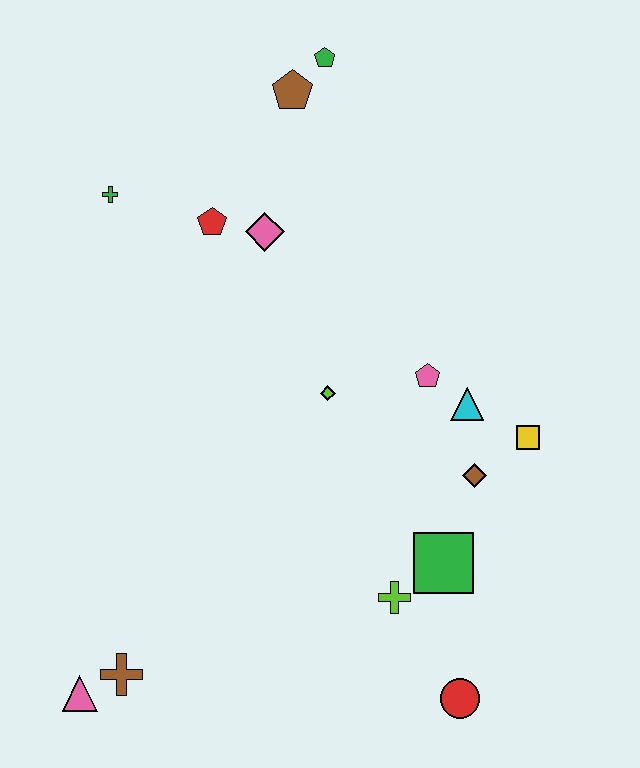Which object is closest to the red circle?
The lime cross is closest to the red circle.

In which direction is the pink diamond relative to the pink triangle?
The pink diamond is above the pink triangle.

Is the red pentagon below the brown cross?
No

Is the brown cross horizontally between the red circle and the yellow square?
No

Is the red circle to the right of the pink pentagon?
Yes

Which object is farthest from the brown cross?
The green pentagon is farthest from the brown cross.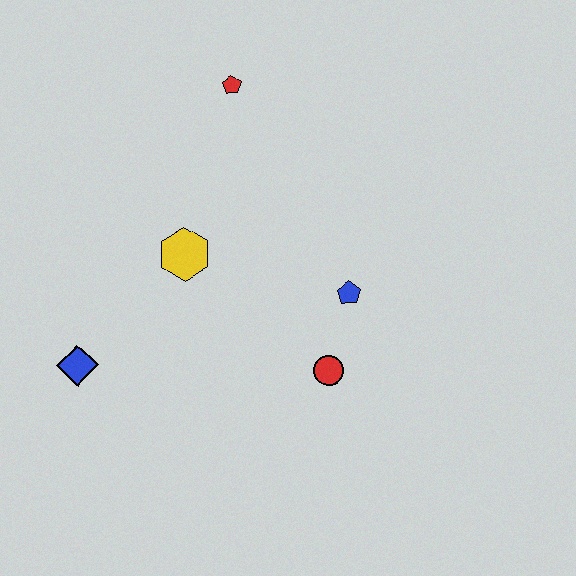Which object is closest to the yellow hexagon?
The blue diamond is closest to the yellow hexagon.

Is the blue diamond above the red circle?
Yes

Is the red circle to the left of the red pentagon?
No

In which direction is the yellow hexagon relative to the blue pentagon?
The yellow hexagon is to the left of the blue pentagon.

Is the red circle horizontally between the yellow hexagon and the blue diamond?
No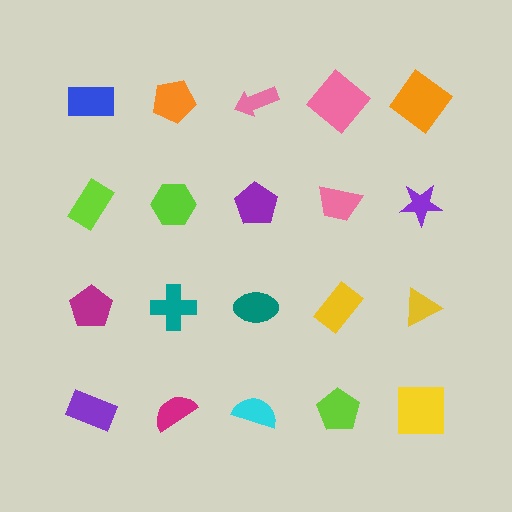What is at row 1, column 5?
An orange diamond.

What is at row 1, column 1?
A blue rectangle.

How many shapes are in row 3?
5 shapes.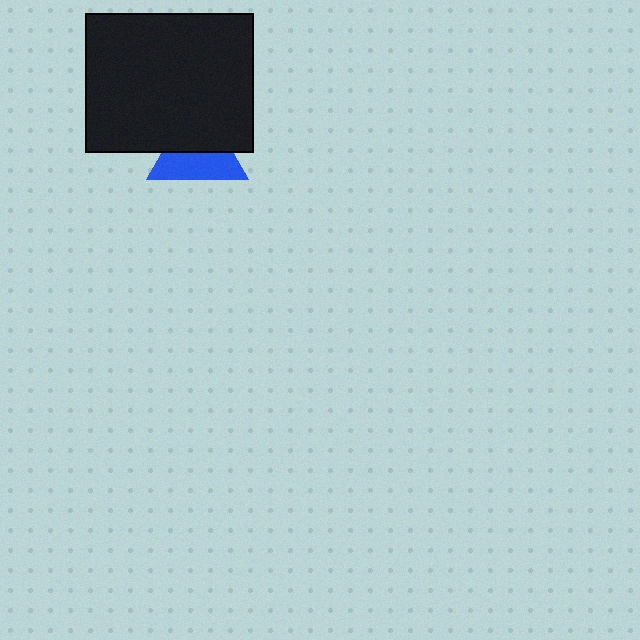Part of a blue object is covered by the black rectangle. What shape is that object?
It is a triangle.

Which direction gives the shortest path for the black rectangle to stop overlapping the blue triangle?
Moving up gives the shortest separation.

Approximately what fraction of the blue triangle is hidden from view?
Roughly 50% of the blue triangle is hidden behind the black rectangle.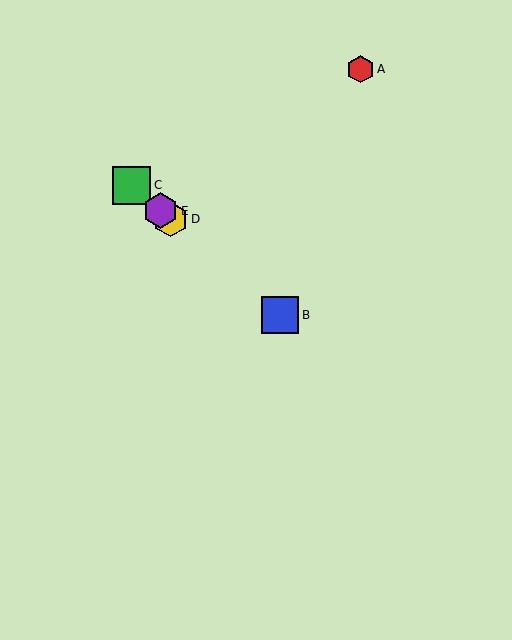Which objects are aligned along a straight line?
Objects B, C, D, E are aligned along a straight line.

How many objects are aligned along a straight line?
4 objects (B, C, D, E) are aligned along a straight line.